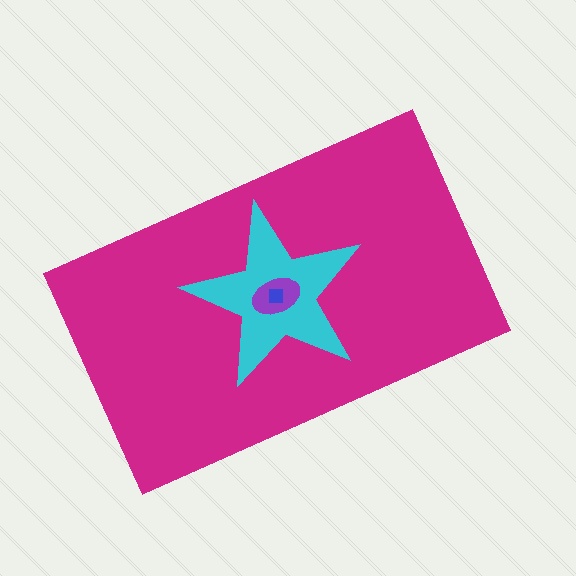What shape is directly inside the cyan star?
The purple ellipse.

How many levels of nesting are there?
4.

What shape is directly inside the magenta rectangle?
The cyan star.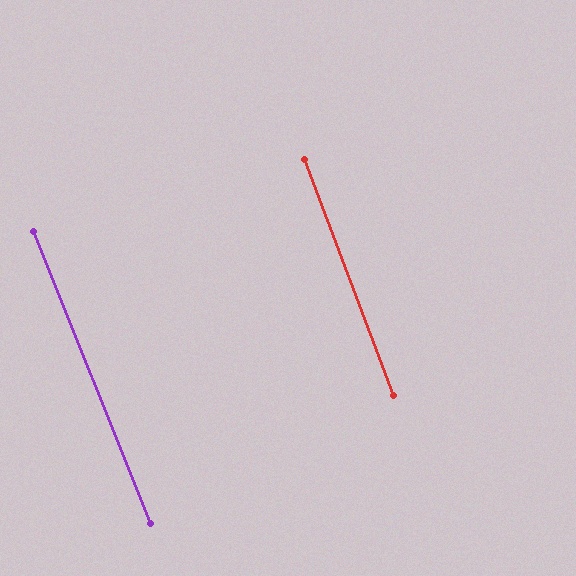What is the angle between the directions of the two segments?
Approximately 1 degree.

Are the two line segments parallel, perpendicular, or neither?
Parallel — their directions differ by only 1.3°.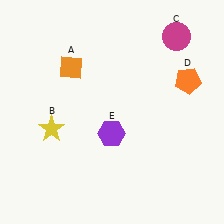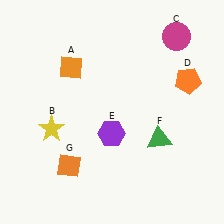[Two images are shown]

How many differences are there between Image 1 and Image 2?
There are 2 differences between the two images.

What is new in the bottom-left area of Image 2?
An orange diamond (G) was added in the bottom-left area of Image 2.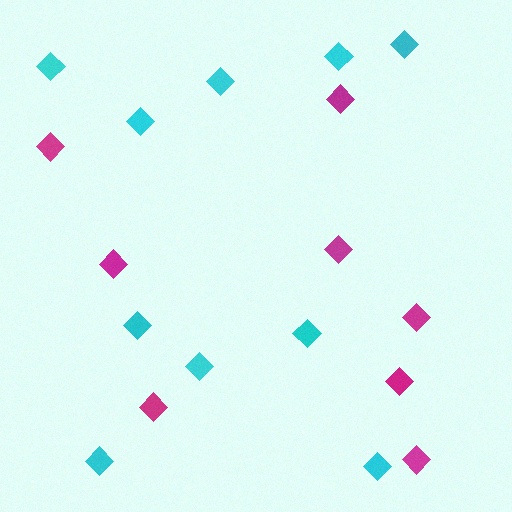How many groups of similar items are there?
There are 2 groups: one group of magenta diamonds (8) and one group of cyan diamonds (10).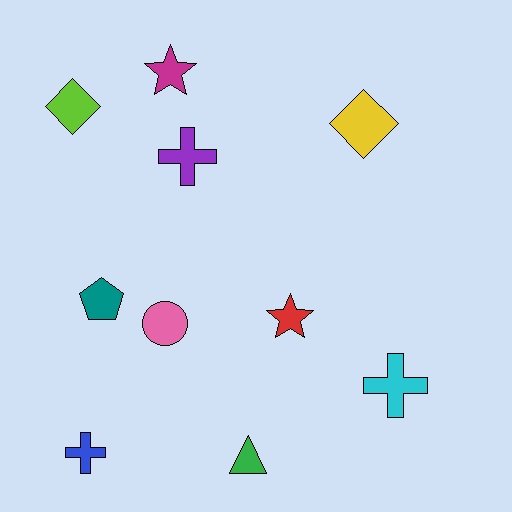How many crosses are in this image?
There are 3 crosses.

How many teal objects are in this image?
There is 1 teal object.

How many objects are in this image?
There are 10 objects.